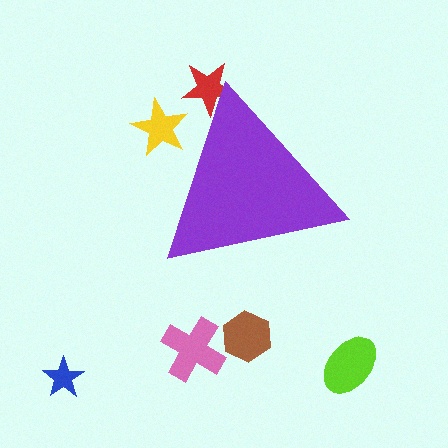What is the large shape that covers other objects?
A purple triangle.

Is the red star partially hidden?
Yes, the red star is partially hidden behind the purple triangle.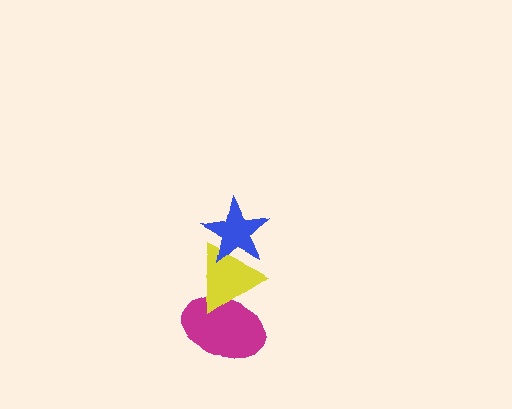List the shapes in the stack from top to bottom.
From top to bottom: the blue star, the yellow triangle, the magenta ellipse.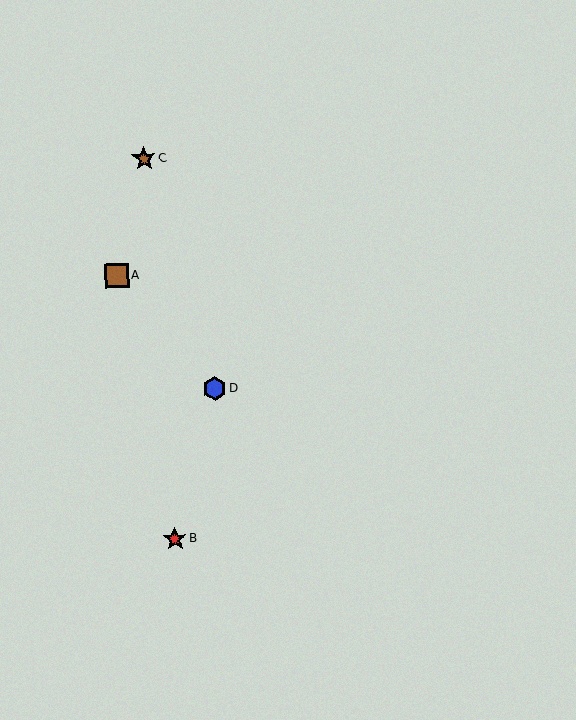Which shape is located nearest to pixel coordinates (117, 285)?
The brown square (labeled A) at (117, 276) is nearest to that location.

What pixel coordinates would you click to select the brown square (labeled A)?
Click at (117, 276) to select the brown square A.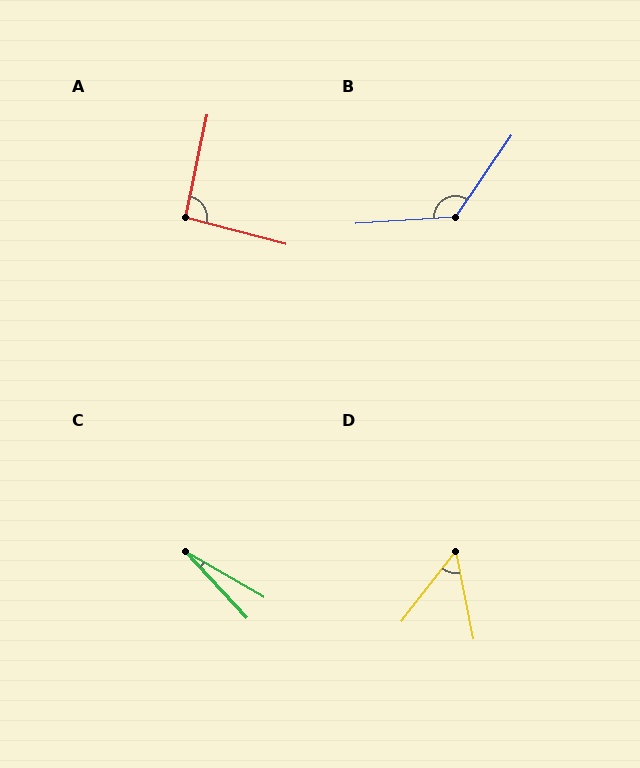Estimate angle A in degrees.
Approximately 93 degrees.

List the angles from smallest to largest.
C (17°), D (49°), A (93°), B (128°).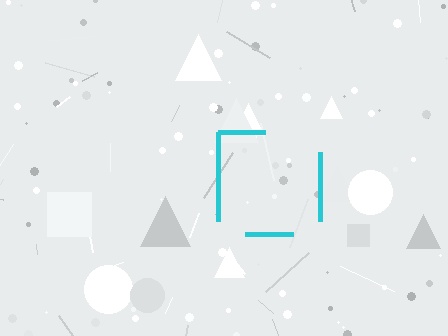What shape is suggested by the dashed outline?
The dashed outline suggests a square.